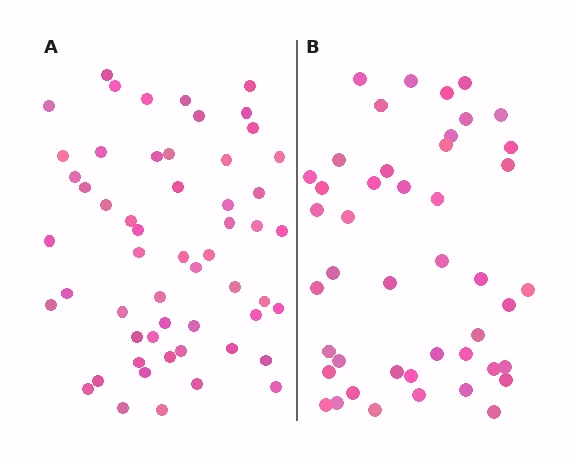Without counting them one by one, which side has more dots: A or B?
Region A (the left region) has more dots.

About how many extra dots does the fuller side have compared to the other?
Region A has roughly 10 or so more dots than region B.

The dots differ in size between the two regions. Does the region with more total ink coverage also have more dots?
No. Region B has more total ink coverage because its dots are larger, but region A actually contains more individual dots. Total area can be misleading — the number of items is what matters here.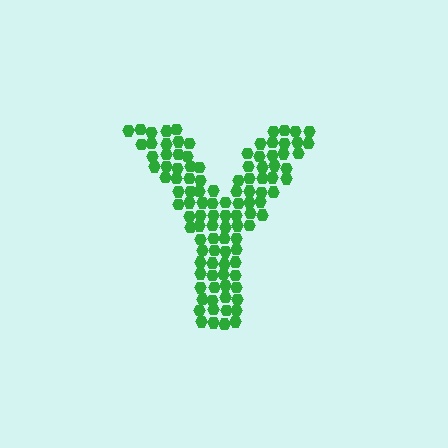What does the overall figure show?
The overall figure shows the letter Y.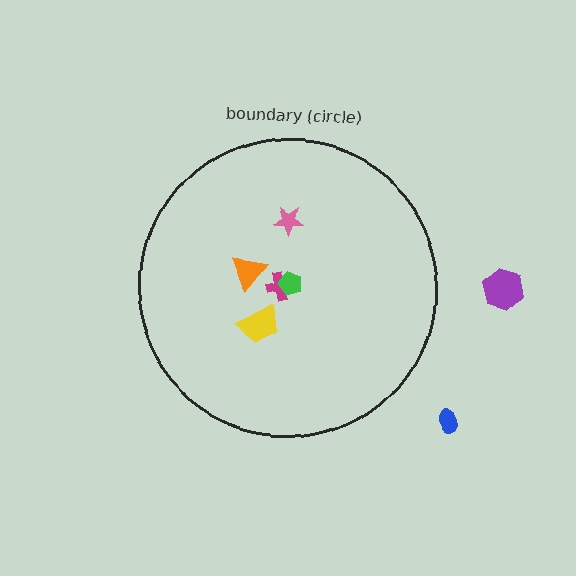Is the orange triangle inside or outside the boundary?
Inside.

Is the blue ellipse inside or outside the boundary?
Outside.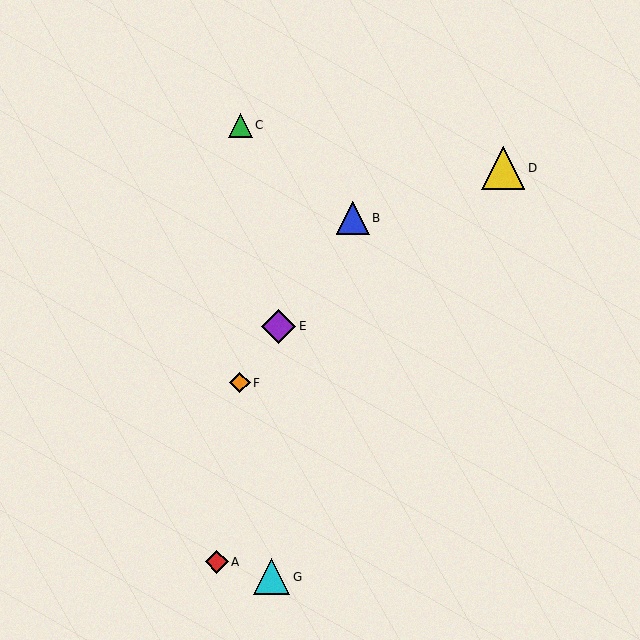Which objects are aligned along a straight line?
Objects B, E, F are aligned along a straight line.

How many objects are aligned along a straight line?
3 objects (B, E, F) are aligned along a straight line.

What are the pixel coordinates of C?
Object C is at (240, 125).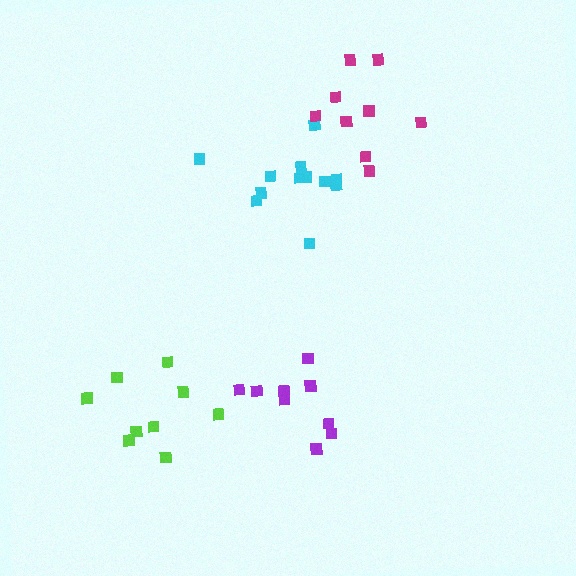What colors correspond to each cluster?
The clusters are colored: cyan, magenta, lime, purple.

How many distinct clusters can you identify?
There are 4 distinct clusters.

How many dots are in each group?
Group 1: 12 dots, Group 2: 9 dots, Group 3: 9 dots, Group 4: 9 dots (39 total).